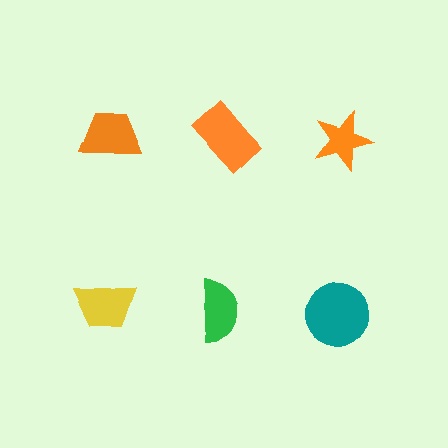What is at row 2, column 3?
A teal circle.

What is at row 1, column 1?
An orange trapezoid.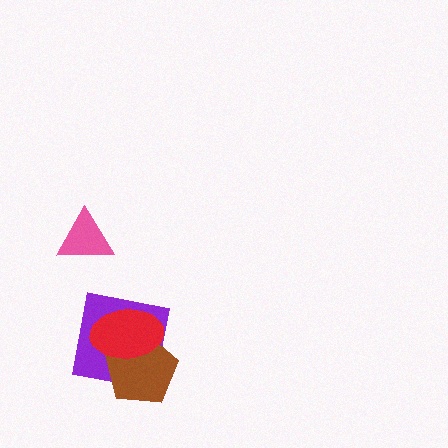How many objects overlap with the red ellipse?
2 objects overlap with the red ellipse.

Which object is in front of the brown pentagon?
The red ellipse is in front of the brown pentagon.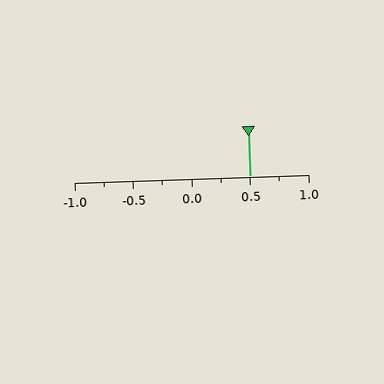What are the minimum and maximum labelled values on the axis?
The axis runs from -1.0 to 1.0.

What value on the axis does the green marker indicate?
The marker indicates approximately 0.5.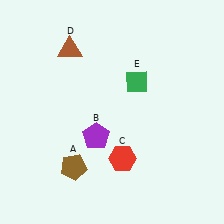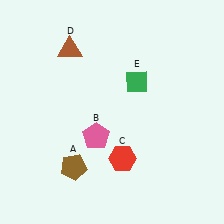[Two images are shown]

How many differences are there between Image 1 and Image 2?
There is 1 difference between the two images.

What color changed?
The pentagon (B) changed from purple in Image 1 to pink in Image 2.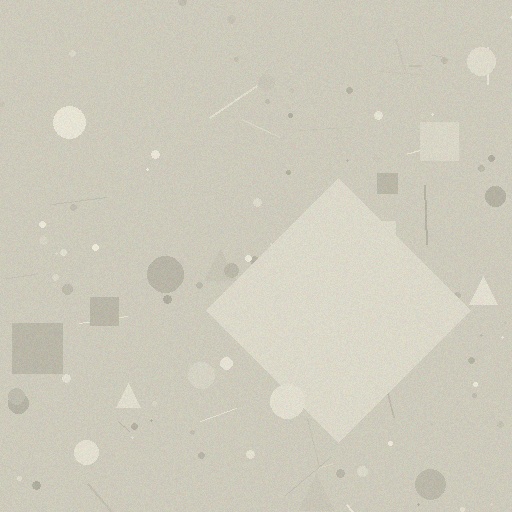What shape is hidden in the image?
A diamond is hidden in the image.